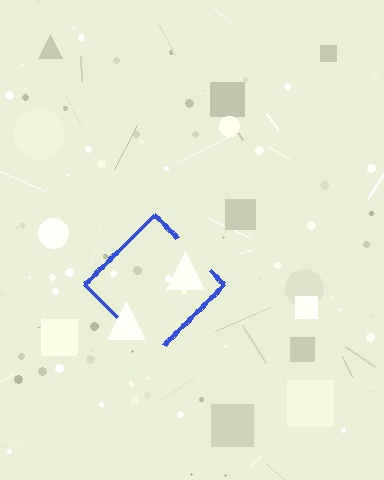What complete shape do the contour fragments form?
The contour fragments form a diamond.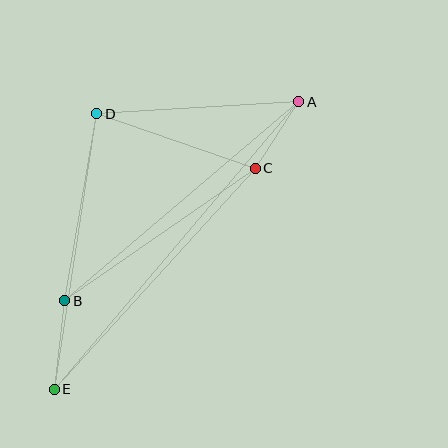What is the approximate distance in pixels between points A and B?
The distance between A and B is approximately 307 pixels.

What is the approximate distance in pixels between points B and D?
The distance between B and D is approximately 190 pixels.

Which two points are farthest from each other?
Points A and E are farthest from each other.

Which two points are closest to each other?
Points A and C are closest to each other.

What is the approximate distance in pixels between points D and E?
The distance between D and E is approximately 279 pixels.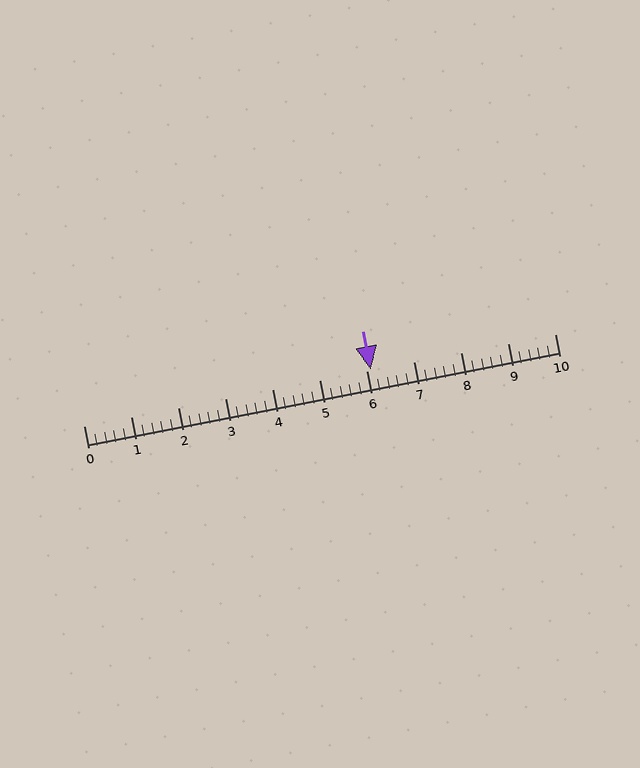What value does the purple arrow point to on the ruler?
The purple arrow points to approximately 6.1.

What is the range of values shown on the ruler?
The ruler shows values from 0 to 10.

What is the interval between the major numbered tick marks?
The major tick marks are spaced 1 units apart.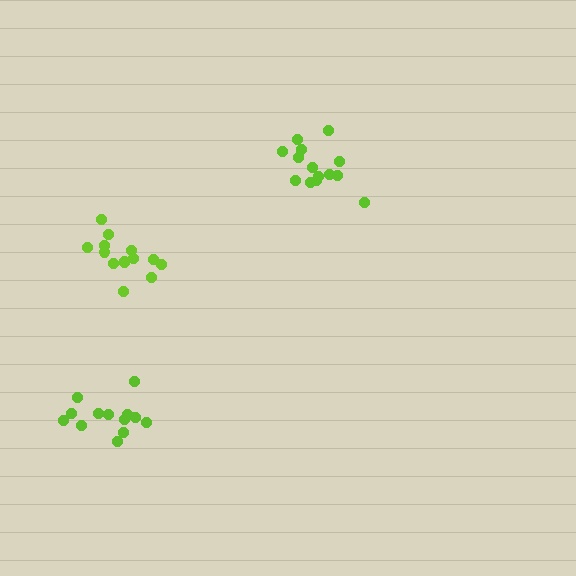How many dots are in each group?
Group 1: 14 dots, Group 2: 14 dots, Group 3: 13 dots (41 total).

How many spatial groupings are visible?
There are 3 spatial groupings.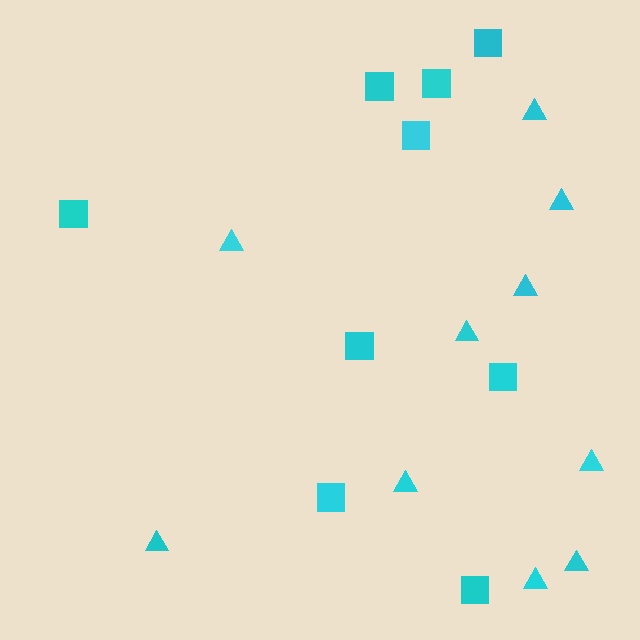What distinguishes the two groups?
There are 2 groups: one group of squares (9) and one group of triangles (10).